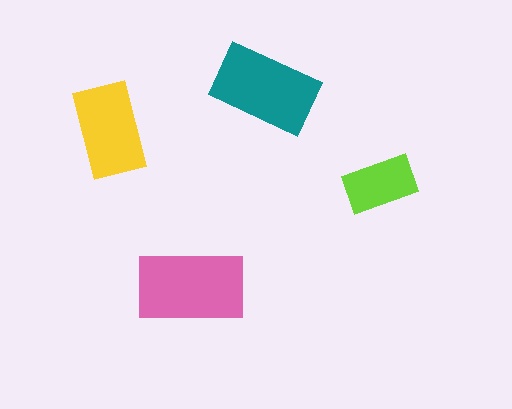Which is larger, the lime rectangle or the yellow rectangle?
The yellow one.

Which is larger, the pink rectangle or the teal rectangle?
The pink one.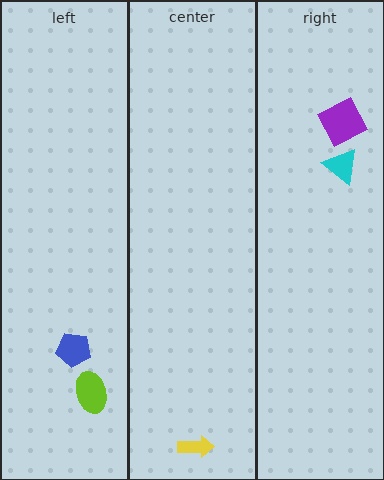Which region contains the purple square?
The right region.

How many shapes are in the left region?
2.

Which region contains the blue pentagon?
The left region.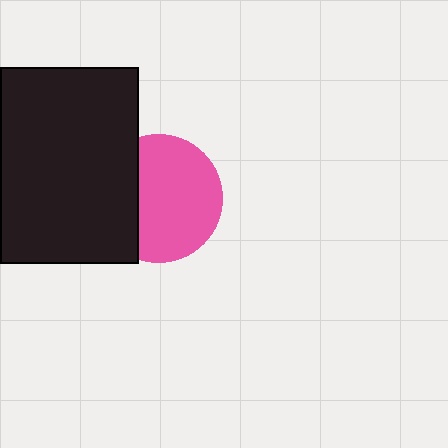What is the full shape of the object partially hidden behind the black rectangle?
The partially hidden object is a pink circle.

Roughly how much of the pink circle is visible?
Most of it is visible (roughly 69%).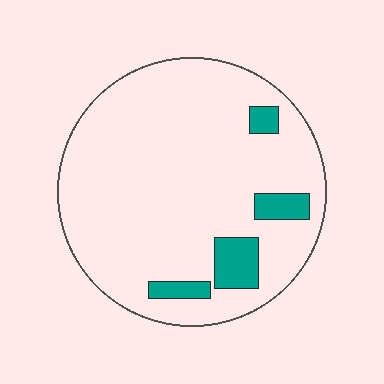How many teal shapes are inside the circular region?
4.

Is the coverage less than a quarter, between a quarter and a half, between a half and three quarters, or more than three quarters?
Less than a quarter.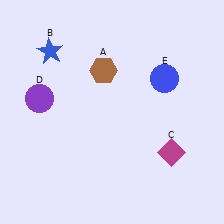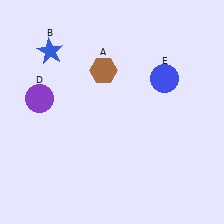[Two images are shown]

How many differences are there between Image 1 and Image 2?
There is 1 difference between the two images.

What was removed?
The magenta diamond (C) was removed in Image 2.